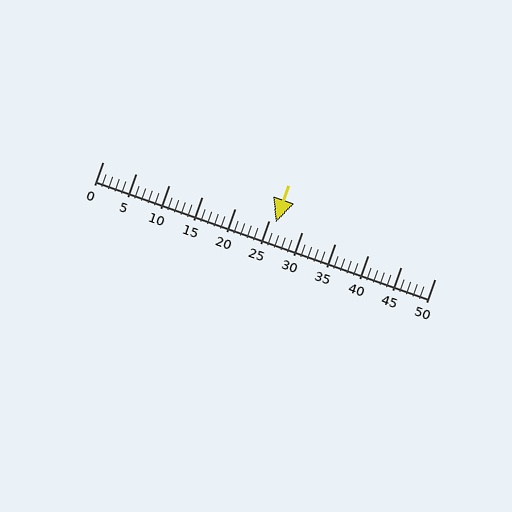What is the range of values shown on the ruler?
The ruler shows values from 0 to 50.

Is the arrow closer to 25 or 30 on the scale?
The arrow is closer to 25.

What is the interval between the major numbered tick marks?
The major tick marks are spaced 5 units apart.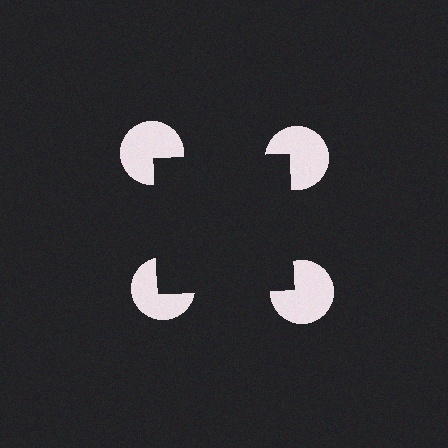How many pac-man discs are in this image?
There are 4 — one at each vertex of the illusory square.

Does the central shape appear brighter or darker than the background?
It typically appears slightly darker than the background, even though no actual brightness change is drawn.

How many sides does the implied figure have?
4 sides.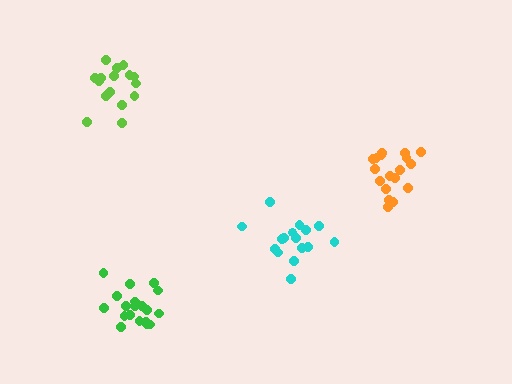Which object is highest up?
The lime cluster is topmost.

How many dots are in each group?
Group 1: 18 dots, Group 2: 19 dots, Group 3: 16 dots, Group 4: 16 dots (69 total).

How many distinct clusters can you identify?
There are 4 distinct clusters.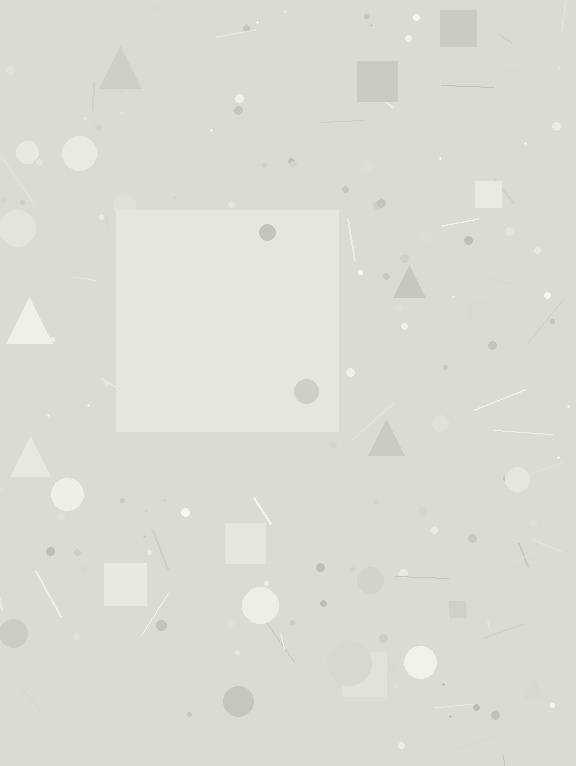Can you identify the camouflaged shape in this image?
The camouflaged shape is a square.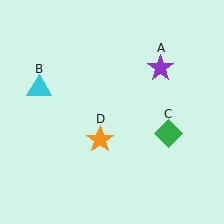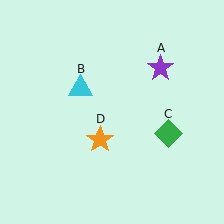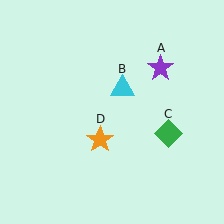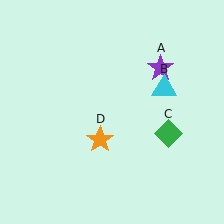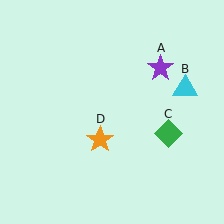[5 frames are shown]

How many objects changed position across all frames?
1 object changed position: cyan triangle (object B).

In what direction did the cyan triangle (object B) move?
The cyan triangle (object B) moved right.